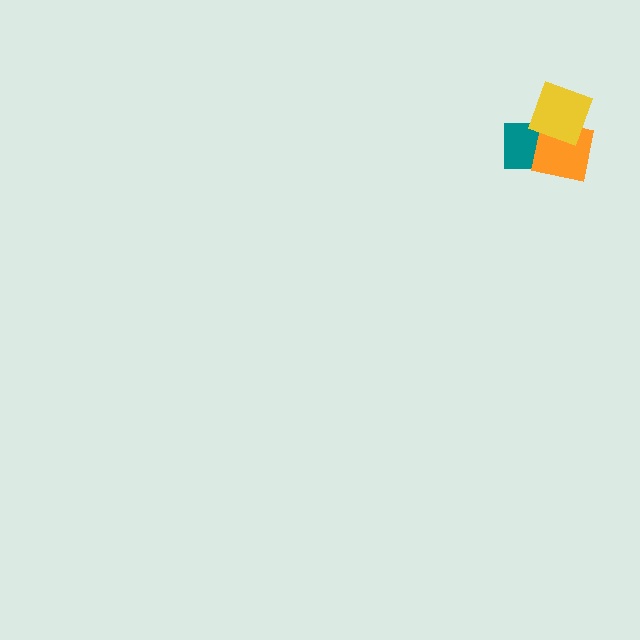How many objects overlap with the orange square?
2 objects overlap with the orange square.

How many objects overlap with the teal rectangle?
2 objects overlap with the teal rectangle.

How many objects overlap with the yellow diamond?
2 objects overlap with the yellow diamond.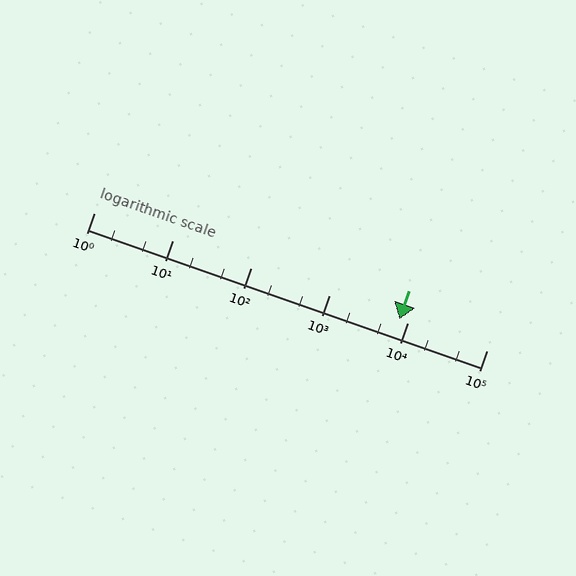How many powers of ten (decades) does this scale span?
The scale spans 5 decades, from 1 to 100000.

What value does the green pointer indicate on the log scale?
The pointer indicates approximately 7800.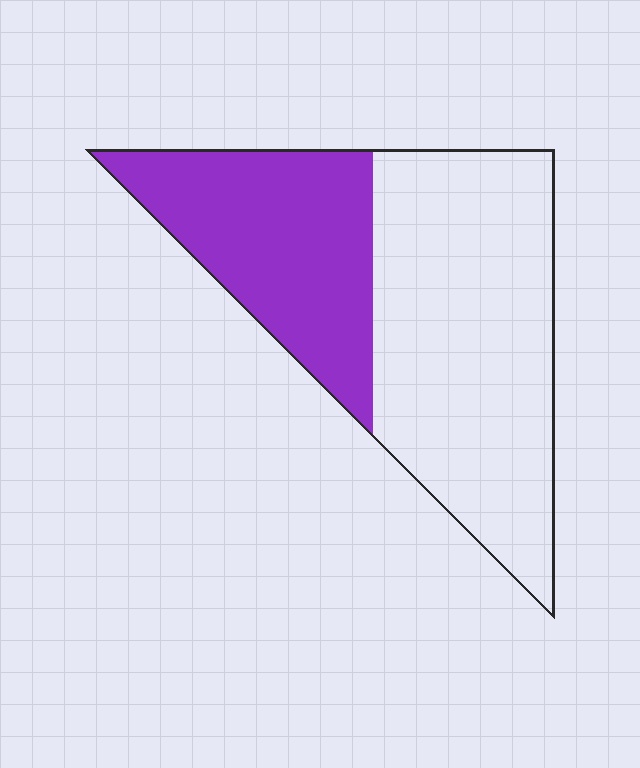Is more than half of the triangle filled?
No.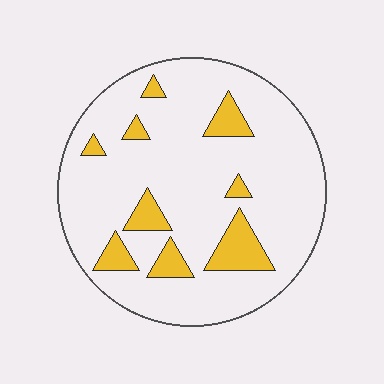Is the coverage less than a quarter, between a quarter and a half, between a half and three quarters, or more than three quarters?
Less than a quarter.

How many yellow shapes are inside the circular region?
9.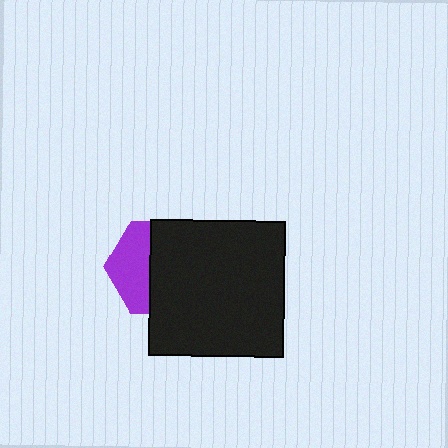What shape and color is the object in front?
The object in front is a black square.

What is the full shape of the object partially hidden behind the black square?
The partially hidden object is a purple hexagon.